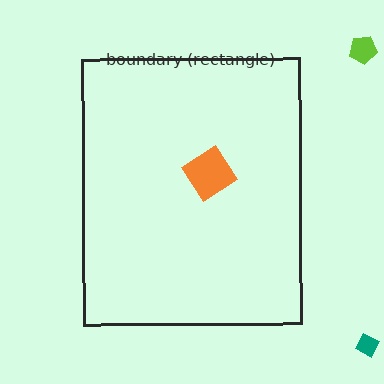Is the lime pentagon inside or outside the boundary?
Outside.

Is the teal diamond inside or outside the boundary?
Outside.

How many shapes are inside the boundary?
1 inside, 2 outside.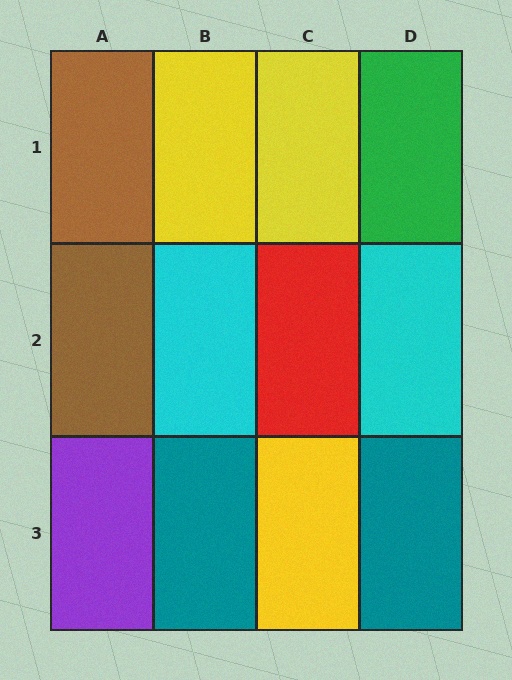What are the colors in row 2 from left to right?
Brown, cyan, red, cyan.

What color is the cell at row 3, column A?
Purple.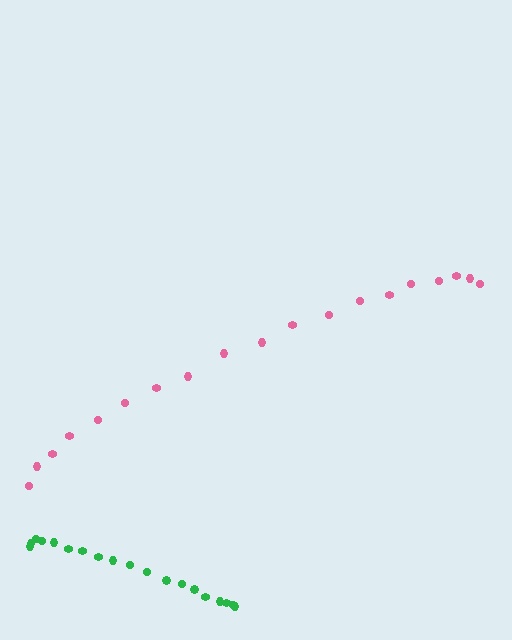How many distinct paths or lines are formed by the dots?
There are 2 distinct paths.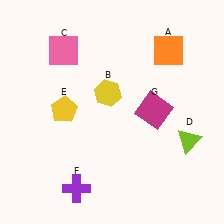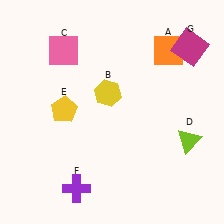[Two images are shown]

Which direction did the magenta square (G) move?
The magenta square (G) moved up.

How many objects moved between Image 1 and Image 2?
1 object moved between the two images.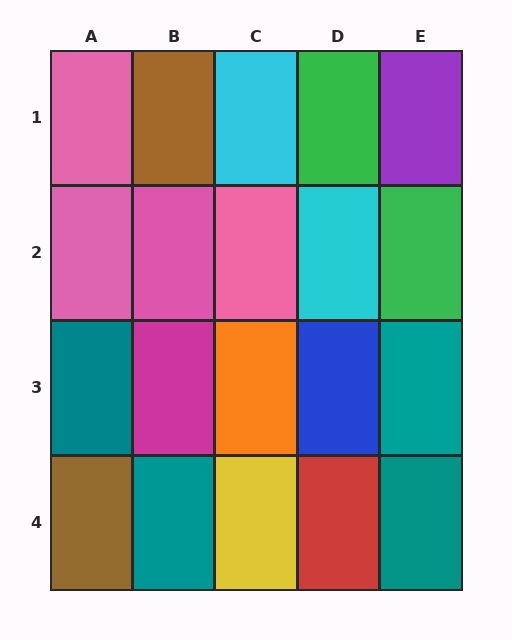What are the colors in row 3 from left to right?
Teal, magenta, orange, blue, teal.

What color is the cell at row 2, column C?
Pink.